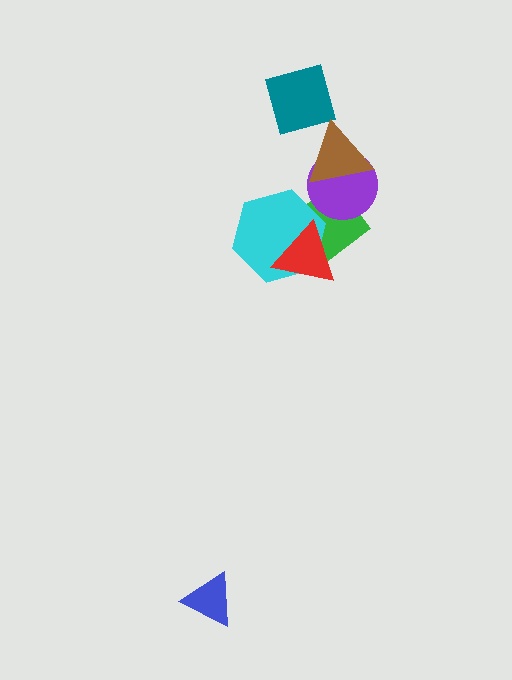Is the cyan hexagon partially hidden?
Yes, it is partially covered by another shape.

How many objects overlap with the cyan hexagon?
2 objects overlap with the cyan hexagon.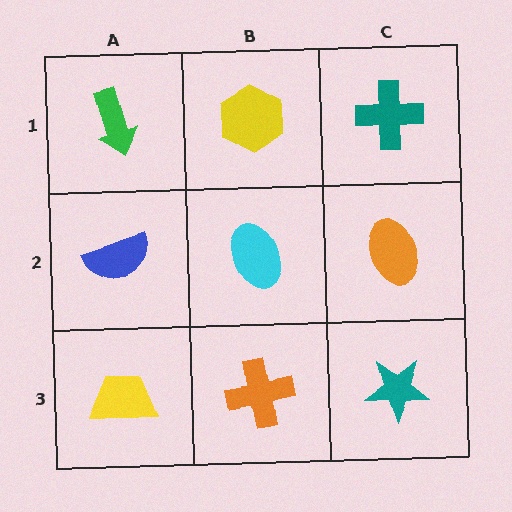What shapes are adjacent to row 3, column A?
A blue semicircle (row 2, column A), an orange cross (row 3, column B).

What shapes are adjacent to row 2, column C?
A teal cross (row 1, column C), a teal star (row 3, column C), a cyan ellipse (row 2, column B).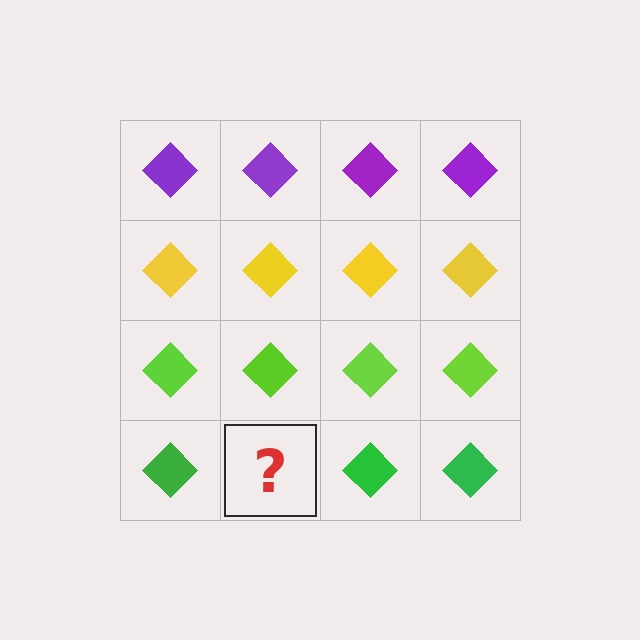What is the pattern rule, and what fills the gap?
The rule is that each row has a consistent color. The gap should be filled with a green diamond.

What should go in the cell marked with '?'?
The missing cell should contain a green diamond.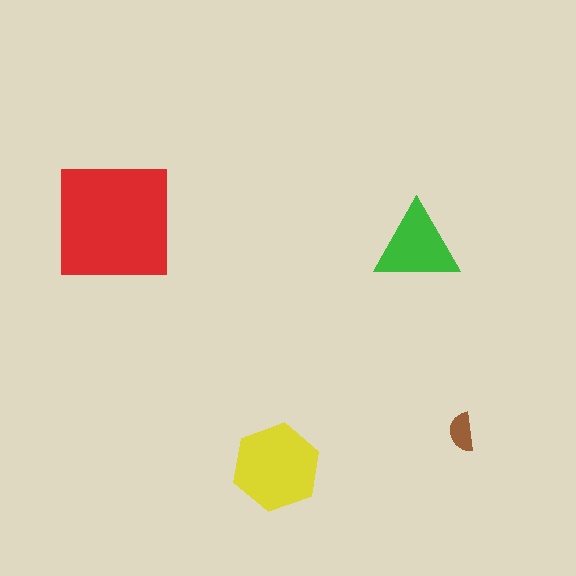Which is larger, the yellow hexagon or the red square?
The red square.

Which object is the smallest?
The brown semicircle.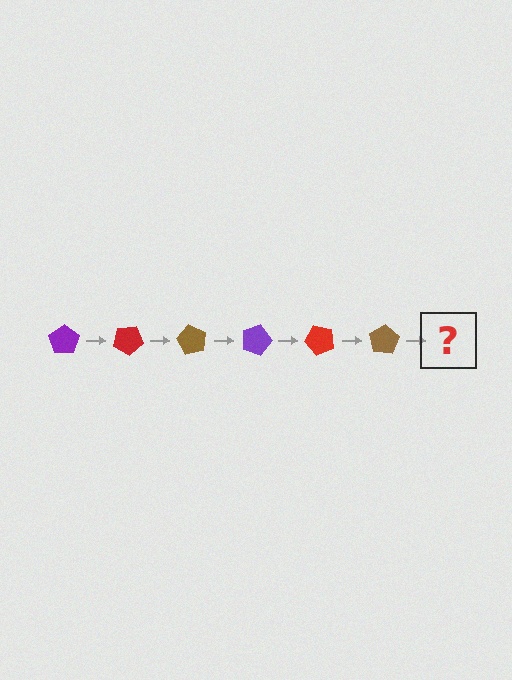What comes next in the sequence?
The next element should be a purple pentagon, rotated 180 degrees from the start.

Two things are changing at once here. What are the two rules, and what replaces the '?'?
The two rules are that it rotates 30 degrees each step and the color cycles through purple, red, and brown. The '?' should be a purple pentagon, rotated 180 degrees from the start.